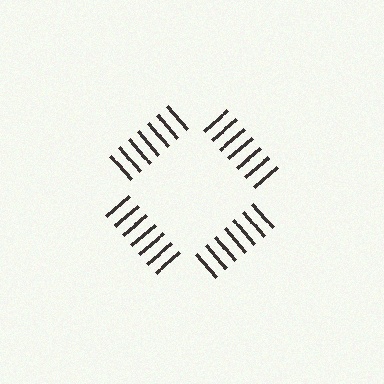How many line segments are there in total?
28 — 7 along each of the 4 edges.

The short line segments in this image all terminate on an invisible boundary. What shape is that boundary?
An illusory square — the line segments terminate on its edges but no continuous stroke is drawn.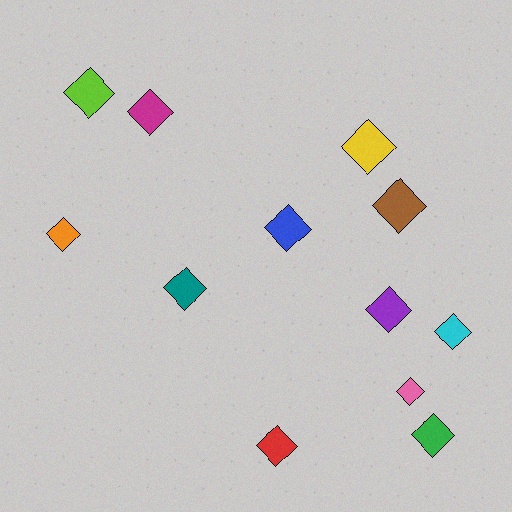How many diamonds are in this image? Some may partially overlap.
There are 12 diamonds.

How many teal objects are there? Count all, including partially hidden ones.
There is 1 teal object.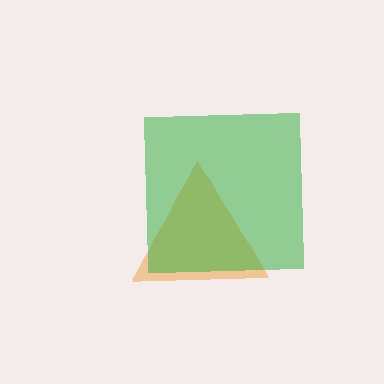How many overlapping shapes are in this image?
There are 2 overlapping shapes in the image.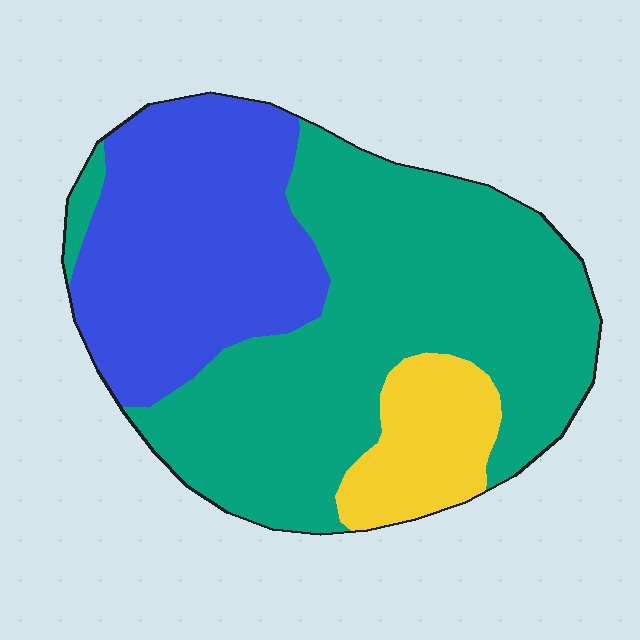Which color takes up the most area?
Teal, at roughly 55%.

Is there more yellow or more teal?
Teal.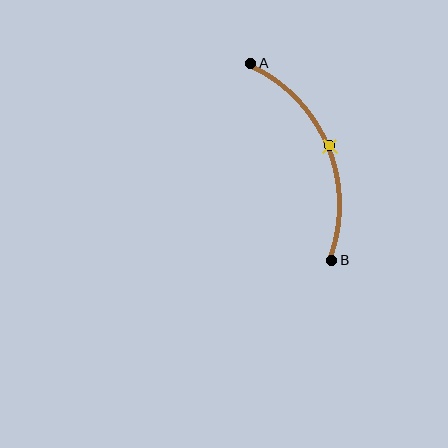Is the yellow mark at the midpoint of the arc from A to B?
Yes. The yellow mark lies on the arc at equal arc-length from both A and B — it is the arc midpoint.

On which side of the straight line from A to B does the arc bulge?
The arc bulges to the right of the straight line connecting A and B.